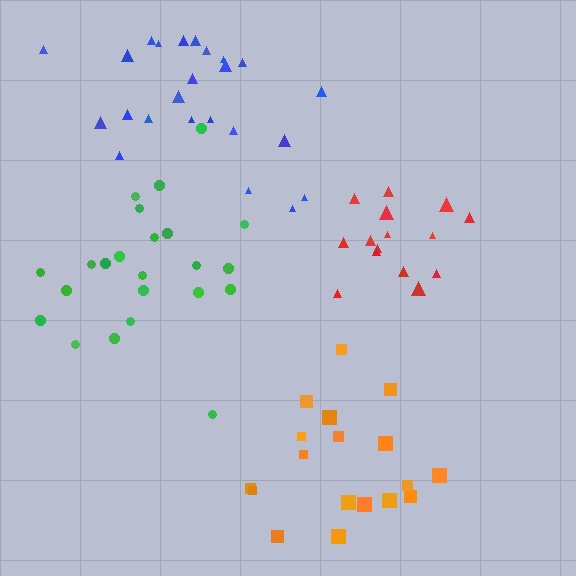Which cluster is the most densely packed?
Red.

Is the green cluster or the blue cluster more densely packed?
Green.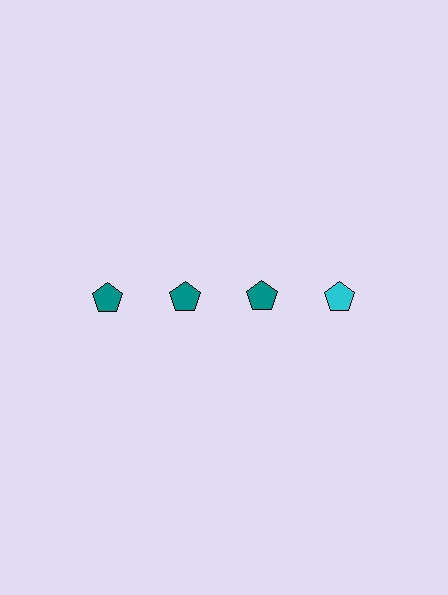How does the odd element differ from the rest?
It has a different color: cyan instead of teal.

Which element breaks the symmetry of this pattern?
The cyan pentagon in the top row, second from right column breaks the symmetry. All other shapes are teal pentagons.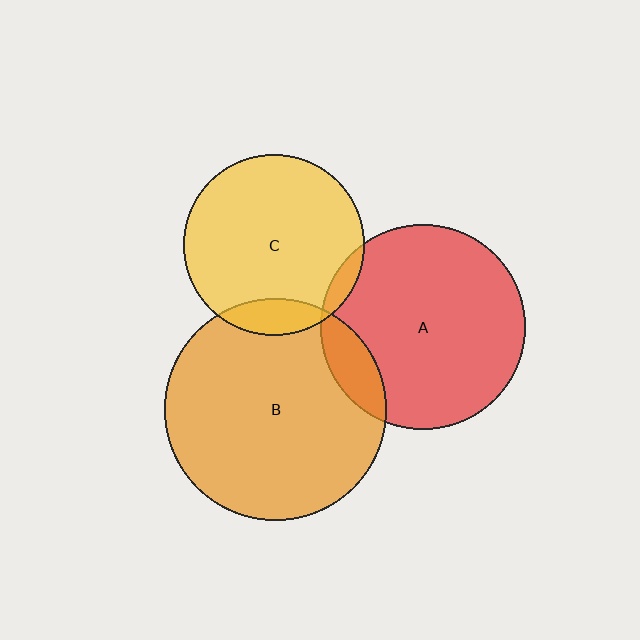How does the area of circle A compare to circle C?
Approximately 1.3 times.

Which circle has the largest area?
Circle B (orange).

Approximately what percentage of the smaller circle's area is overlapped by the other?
Approximately 10%.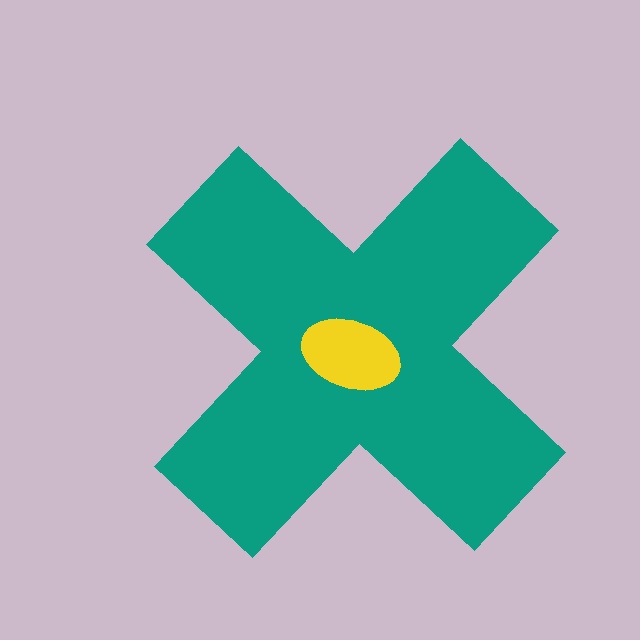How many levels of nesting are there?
2.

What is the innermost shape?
The yellow ellipse.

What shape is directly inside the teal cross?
The yellow ellipse.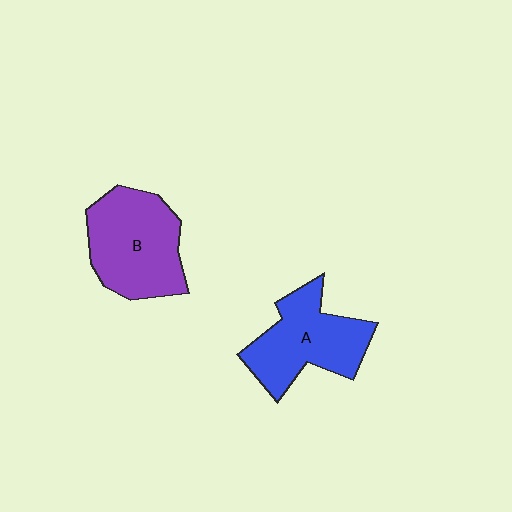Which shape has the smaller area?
Shape A (blue).